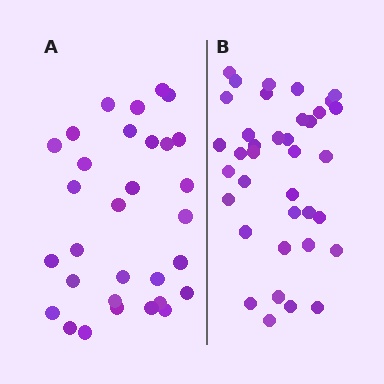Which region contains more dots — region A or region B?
Region B (the right region) has more dots.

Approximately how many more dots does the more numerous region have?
Region B has about 6 more dots than region A.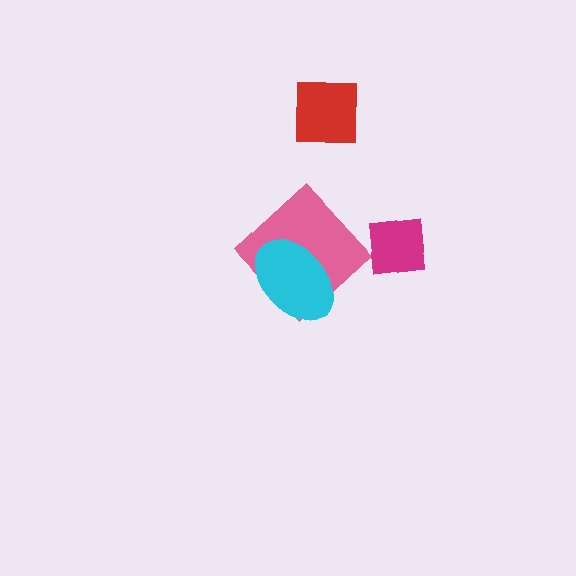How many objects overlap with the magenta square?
0 objects overlap with the magenta square.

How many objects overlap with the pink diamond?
1 object overlaps with the pink diamond.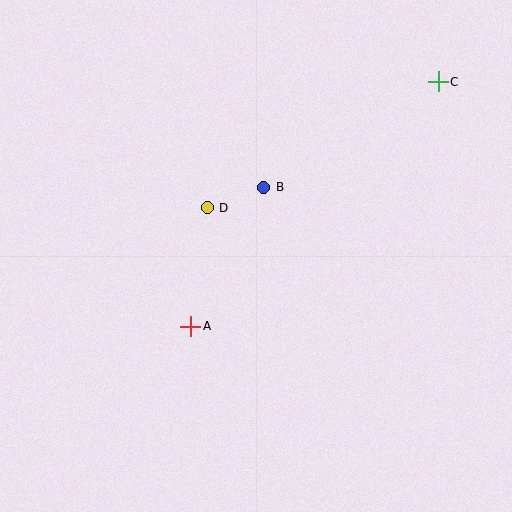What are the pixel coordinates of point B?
Point B is at (264, 187).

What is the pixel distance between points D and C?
The distance between D and C is 263 pixels.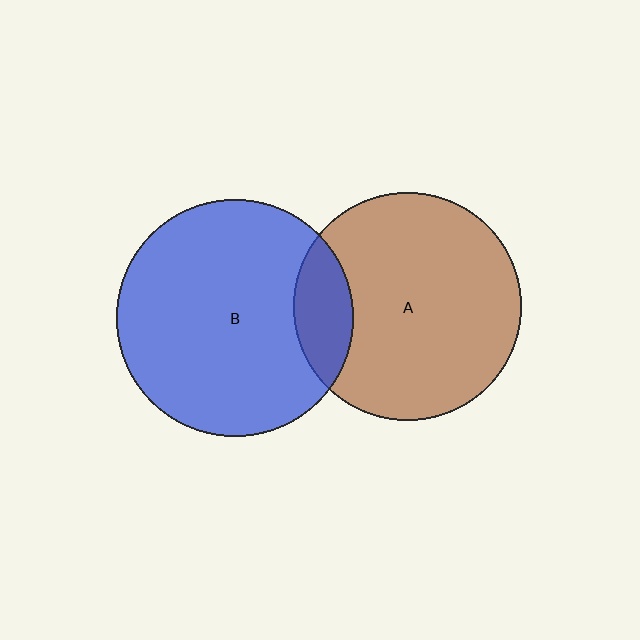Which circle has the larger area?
Circle B (blue).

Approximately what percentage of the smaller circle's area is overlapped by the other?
Approximately 15%.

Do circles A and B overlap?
Yes.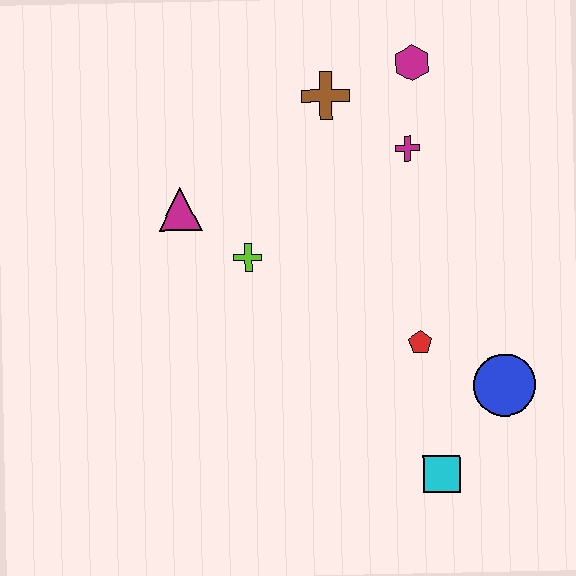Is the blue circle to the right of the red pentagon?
Yes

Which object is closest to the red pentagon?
The blue circle is closest to the red pentagon.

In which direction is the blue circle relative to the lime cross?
The blue circle is to the right of the lime cross.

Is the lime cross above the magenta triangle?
No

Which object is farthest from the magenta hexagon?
The cyan square is farthest from the magenta hexagon.